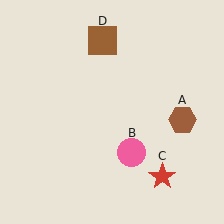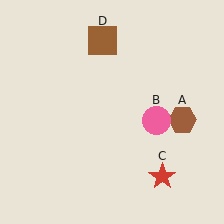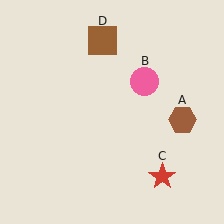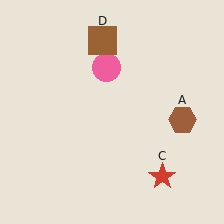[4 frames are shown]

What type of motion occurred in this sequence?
The pink circle (object B) rotated counterclockwise around the center of the scene.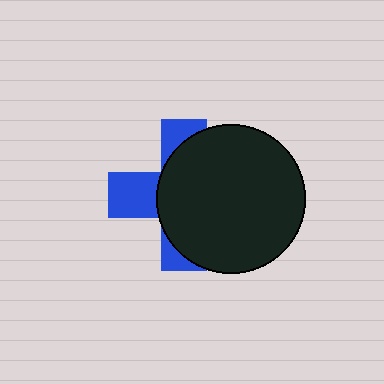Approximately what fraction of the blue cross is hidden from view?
Roughly 65% of the blue cross is hidden behind the black circle.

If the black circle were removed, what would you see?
You would see the complete blue cross.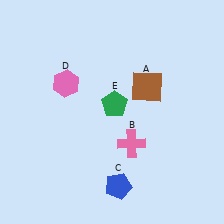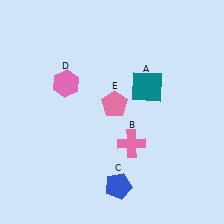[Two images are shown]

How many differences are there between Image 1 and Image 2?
There are 2 differences between the two images.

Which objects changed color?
A changed from brown to teal. E changed from green to pink.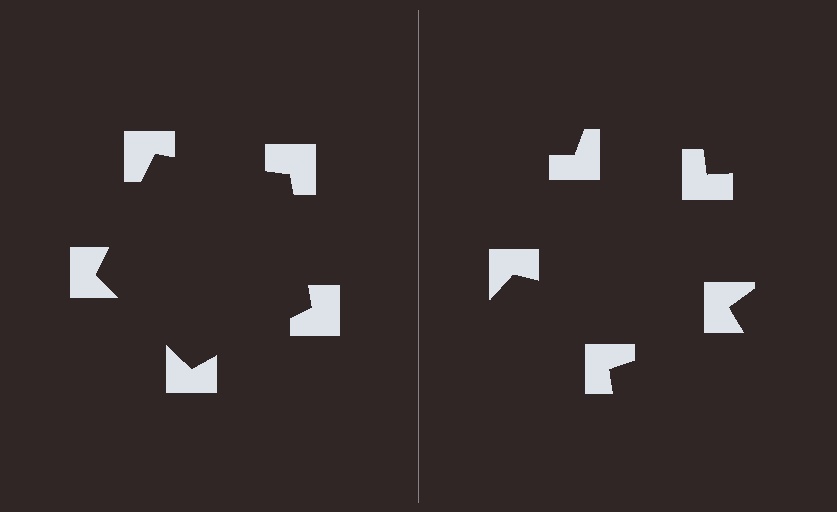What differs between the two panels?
The notched squares are positioned identically on both sides; only the wedge orientations differ. On the left they align to a pentagon; on the right they are misaligned.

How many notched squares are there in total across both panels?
10 — 5 on each side.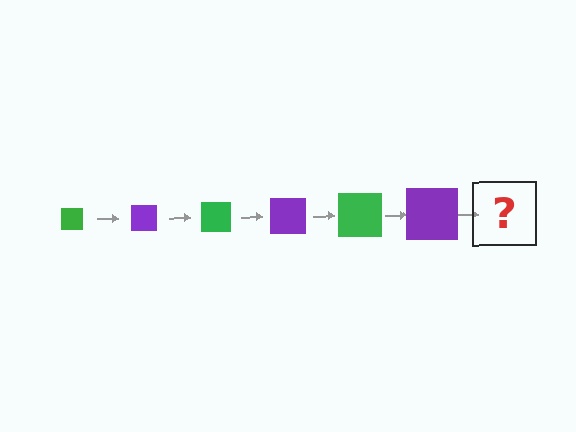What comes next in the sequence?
The next element should be a green square, larger than the previous one.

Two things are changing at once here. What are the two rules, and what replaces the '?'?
The two rules are that the square grows larger each step and the color cycles through green and purple. The '?' should be a green square, larger than the previous one.